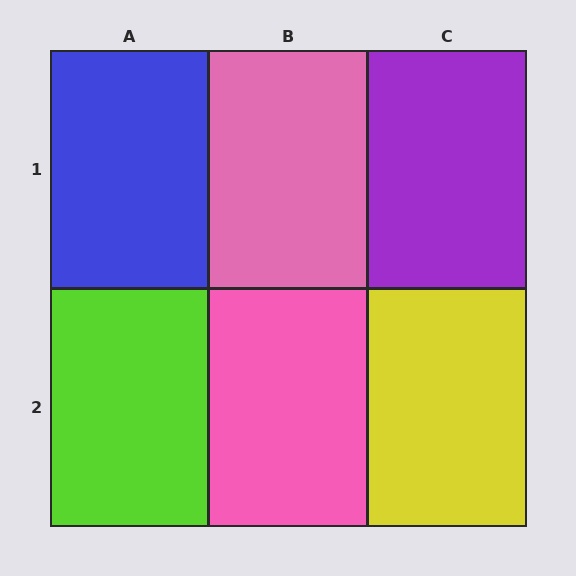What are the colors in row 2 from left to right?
Lime, pink, yellow.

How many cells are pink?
2 cells are pink.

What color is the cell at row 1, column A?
Blue.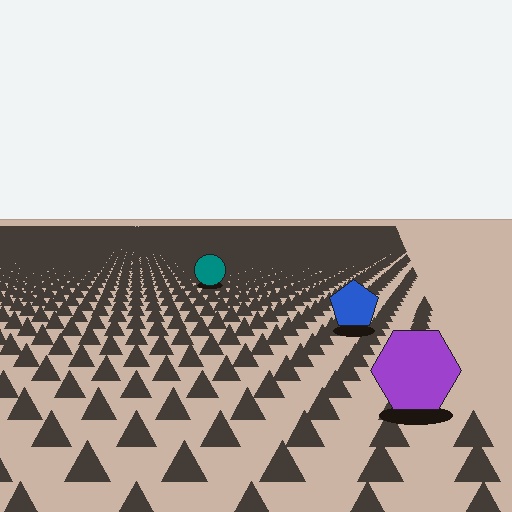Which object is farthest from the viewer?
The teal circle is farthest from the viewer. It appears smaller and the ground texture around it is denser.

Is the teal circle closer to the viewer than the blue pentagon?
No. The blue pentagon is closer — you can tell from the texture gradient: the ground texture is coarser near it.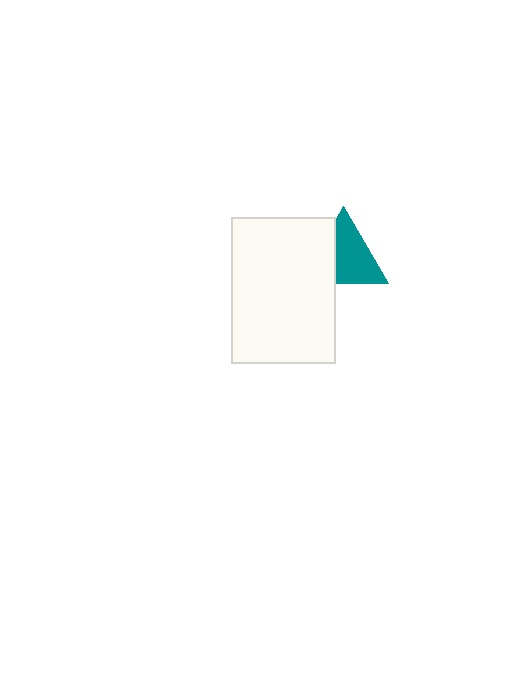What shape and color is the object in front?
The object in front is a white rectangle.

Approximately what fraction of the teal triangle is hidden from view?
Roughly 33% of the teal triangle is hidden behind the white rectangle.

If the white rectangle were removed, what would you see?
You would see the complete teal triangle.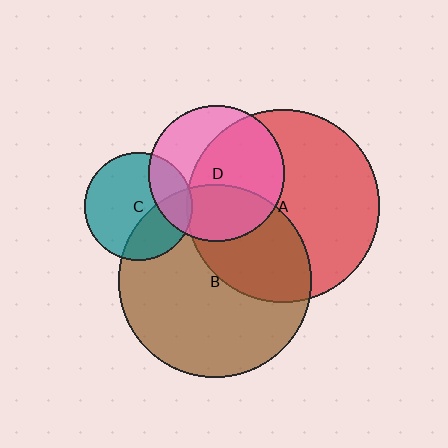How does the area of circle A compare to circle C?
Approximately 3.2 times.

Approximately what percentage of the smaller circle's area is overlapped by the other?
Approximately 65%.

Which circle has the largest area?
Circle A (red).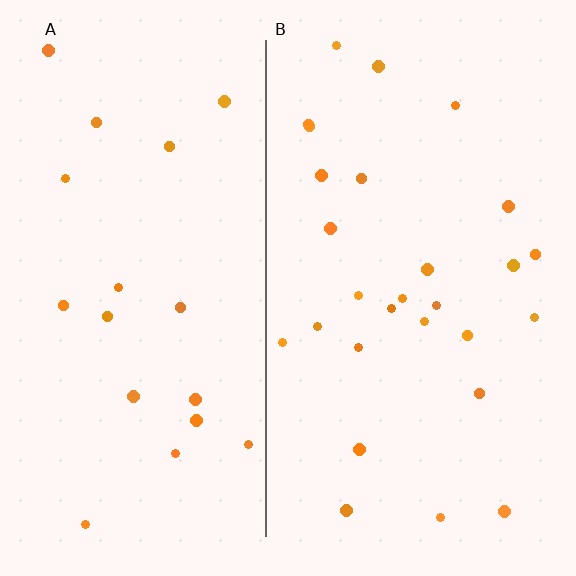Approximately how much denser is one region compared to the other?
Approximately 1.4× — region B over region A.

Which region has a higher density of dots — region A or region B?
B (the right).